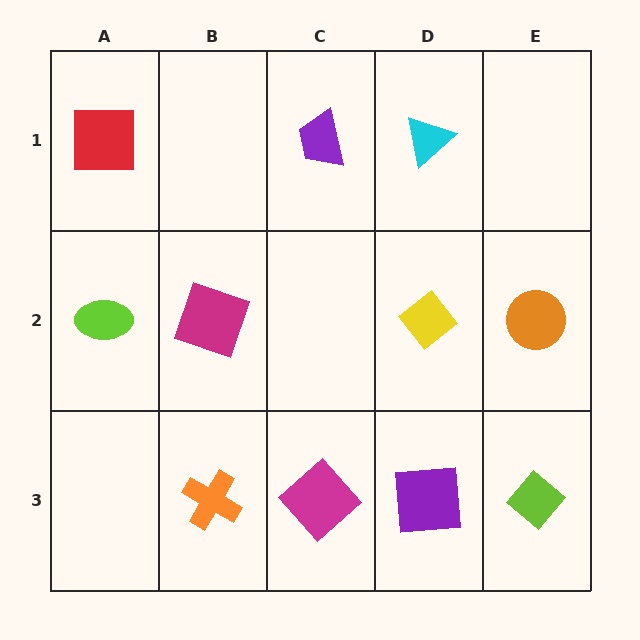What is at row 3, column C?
A magenta diamond.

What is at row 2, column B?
A magenta square.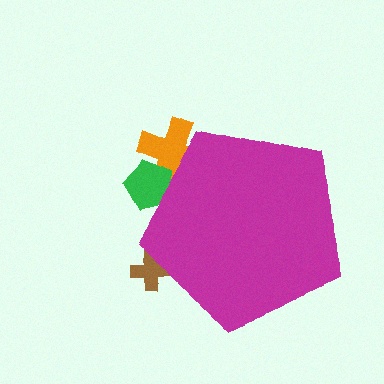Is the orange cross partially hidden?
Yes, the orange cross is partially hidden behind the magenta pentagon.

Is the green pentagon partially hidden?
Yes, the green pentagon is partially hidden behind the magenta pentagon.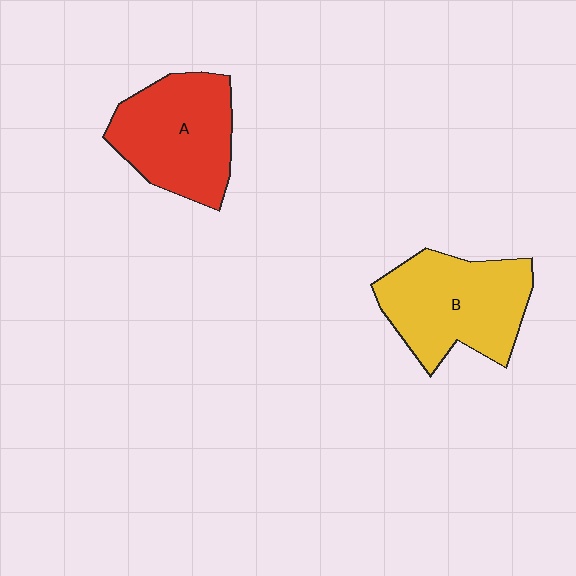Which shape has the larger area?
Shape B (yellow).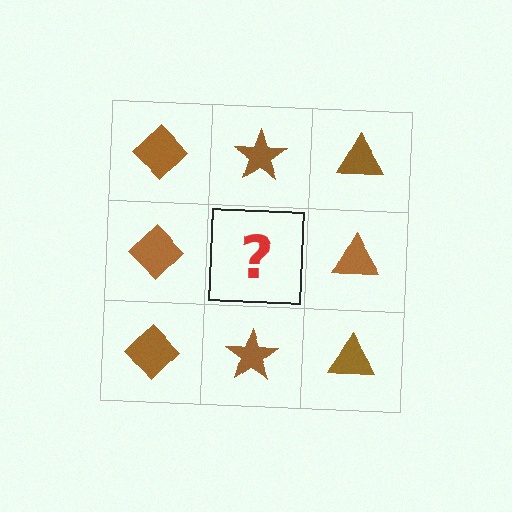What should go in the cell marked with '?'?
The missing cell should contain a brown star.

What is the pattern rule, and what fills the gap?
The rule is that each column has a consistent shape. The gap should be filled with a brown star.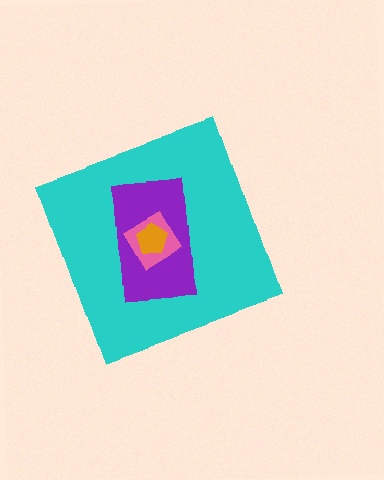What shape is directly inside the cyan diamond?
The purple rectangle.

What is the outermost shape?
The cyan diamond.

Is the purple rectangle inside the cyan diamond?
Yes.